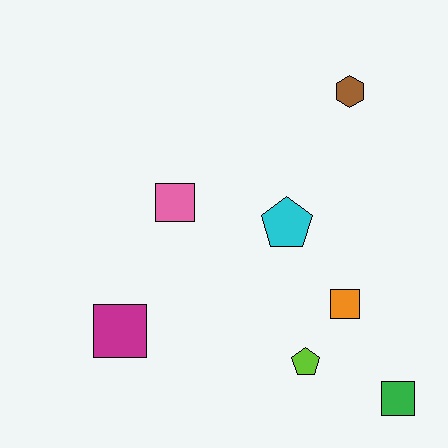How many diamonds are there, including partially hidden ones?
There are no diamonds.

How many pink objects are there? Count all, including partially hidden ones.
There is 1 pink object.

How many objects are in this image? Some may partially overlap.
There are 7 objects.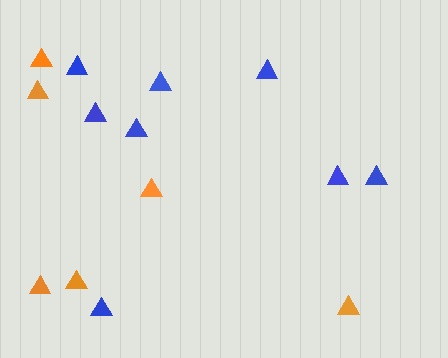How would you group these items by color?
There are 2 groups: one group of orange triangles (6) and one group of blue triangles (8).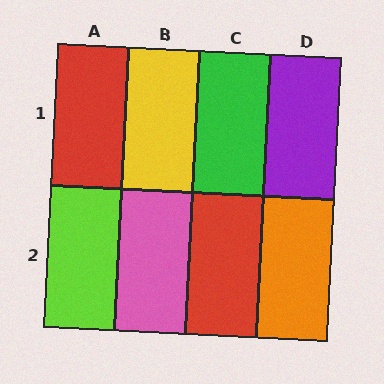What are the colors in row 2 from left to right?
Lime, pink, red, orange.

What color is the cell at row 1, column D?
Purple.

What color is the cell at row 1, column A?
Red.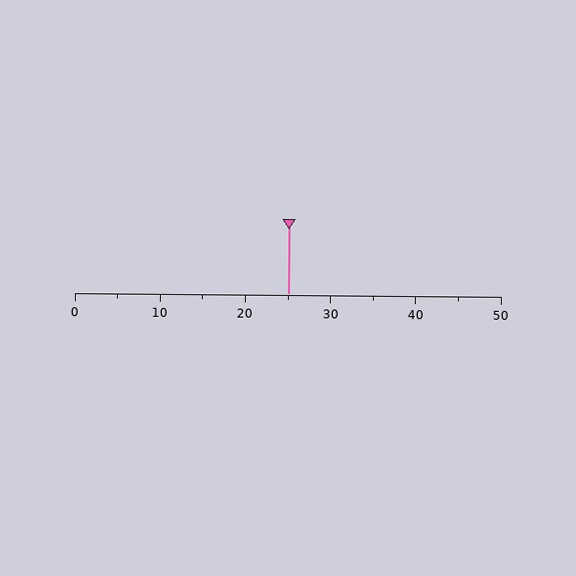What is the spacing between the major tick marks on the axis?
The major ticks are spaced 10 apart.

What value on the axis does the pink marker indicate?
The marker indicates approximately 25.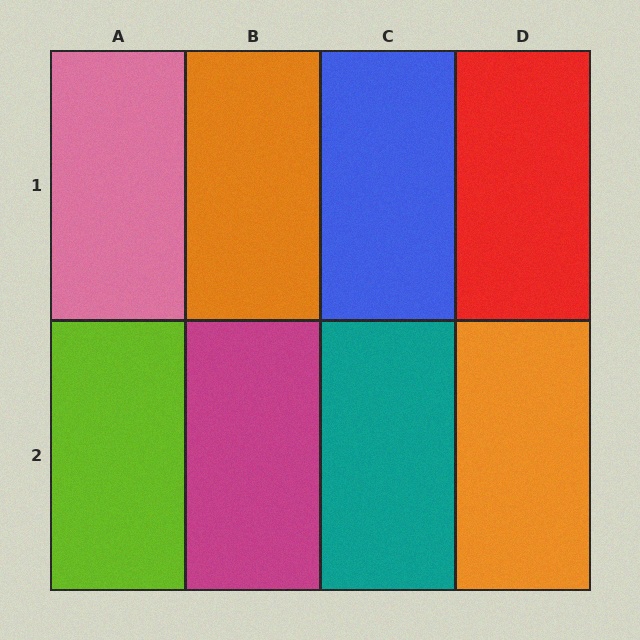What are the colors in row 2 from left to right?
Lime, magenta, teal, orange.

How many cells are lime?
1 cell is lime.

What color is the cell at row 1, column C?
Blue.